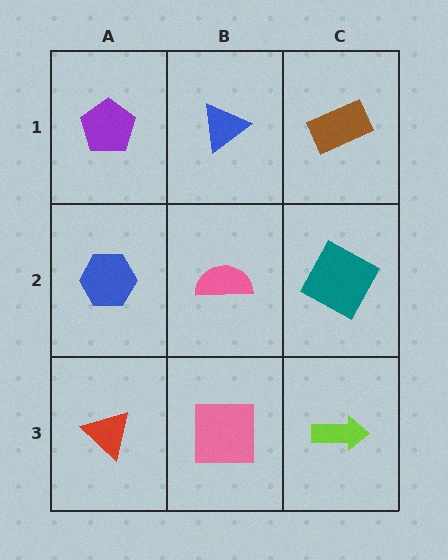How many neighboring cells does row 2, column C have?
3.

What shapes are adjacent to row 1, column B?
A pink semicircle (row 2, column B), a purple pentagon (row 1, column A), a brown rectangle (row 1, column C).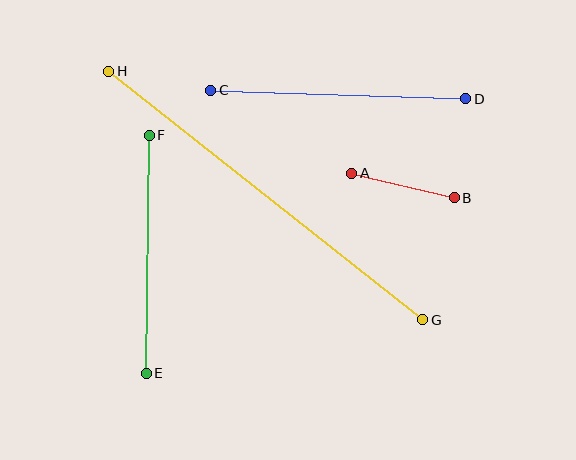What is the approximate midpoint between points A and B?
The midpoint is at approximately (403, 185) pixels.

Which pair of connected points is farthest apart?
Points G and H are farthest apart.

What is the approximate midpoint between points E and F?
The midpoint is at approximately (148, 254) pixels.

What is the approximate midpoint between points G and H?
The midpoint is at approximately (266, 196) pixels.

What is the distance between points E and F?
The distance is approximately 238 pixels.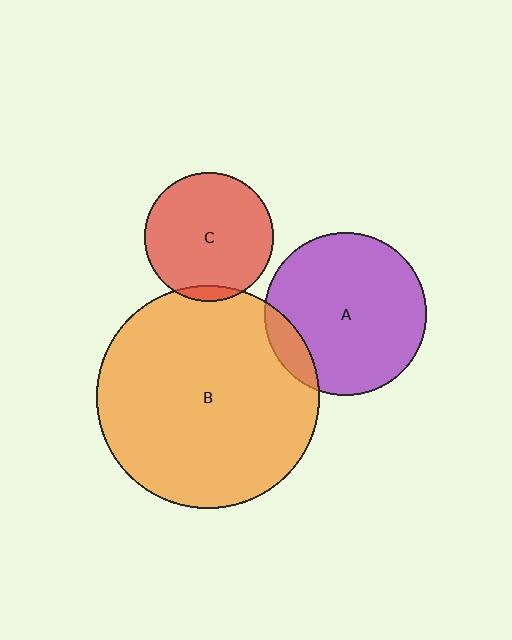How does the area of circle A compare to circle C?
Approximately 1.6 times.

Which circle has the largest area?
Circle B (orange).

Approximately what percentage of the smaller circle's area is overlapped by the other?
Approximately 10%.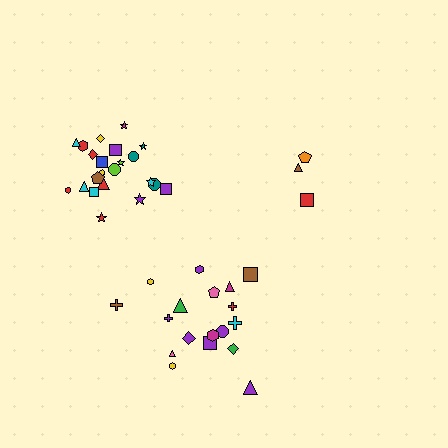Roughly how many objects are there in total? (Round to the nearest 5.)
Roughly 45 objects in total.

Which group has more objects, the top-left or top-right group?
The top-left group.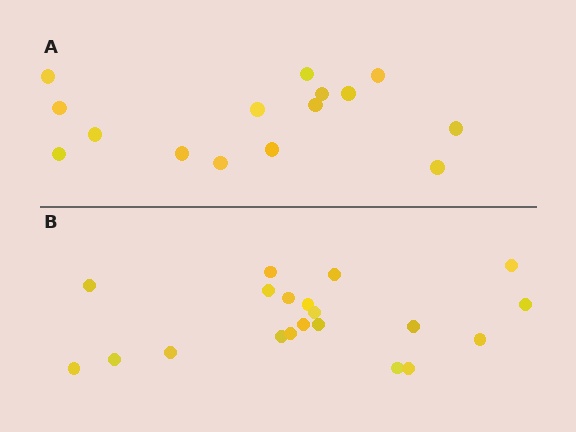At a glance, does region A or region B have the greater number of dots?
Region B (the bottom region) has more dots.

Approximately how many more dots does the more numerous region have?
Region B has about 5 more dots than region A.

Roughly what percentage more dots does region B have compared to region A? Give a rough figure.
About 35% more.